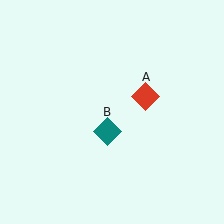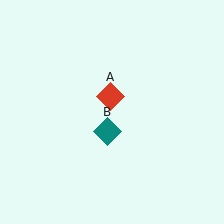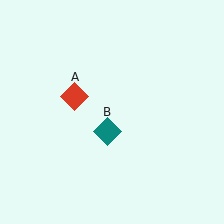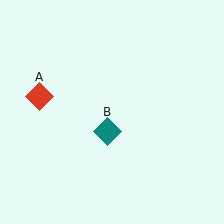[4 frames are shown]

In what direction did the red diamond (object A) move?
The red diamond (object A) moved left.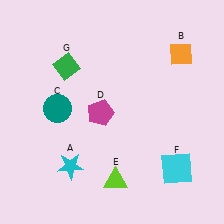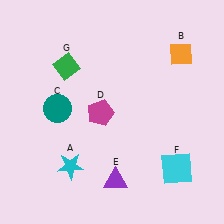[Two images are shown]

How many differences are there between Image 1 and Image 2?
There is 1 difference between the two images.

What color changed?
The triangle (E) changed from lime in Image 1 to purple in Image 2.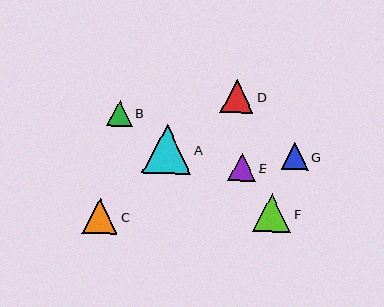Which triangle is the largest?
Triangle A is the largest with a size of approximately 49 pixels.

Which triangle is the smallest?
Triangle B is the smallest with a size of approximately 26 pixels.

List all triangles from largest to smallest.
From largest to smallest: A, F, C, D, E, G, B.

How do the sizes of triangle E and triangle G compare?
Triangle E and triangle G are approximately the same size.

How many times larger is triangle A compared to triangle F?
Triangle A is approximately 1.3 times the size of triangle F.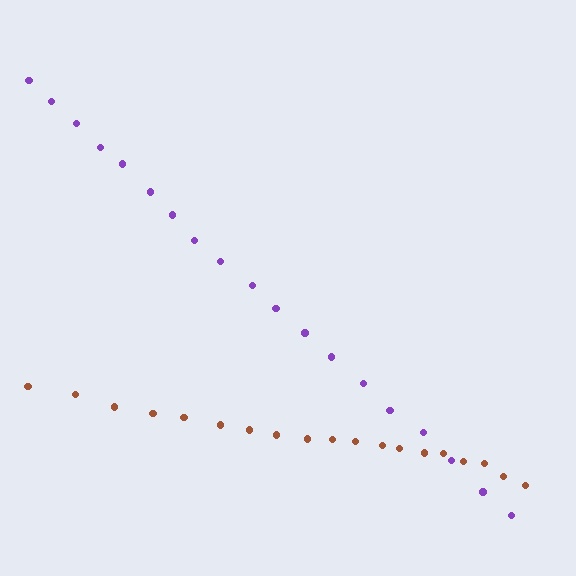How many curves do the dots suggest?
There are 2 distinct paths.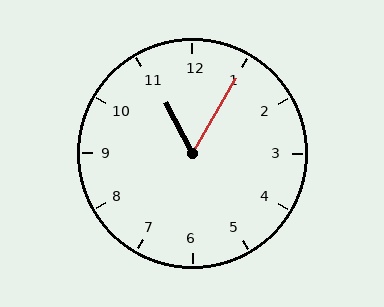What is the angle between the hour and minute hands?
Approximately 58 degrees.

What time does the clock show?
11:05.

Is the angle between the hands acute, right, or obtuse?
It is acute.